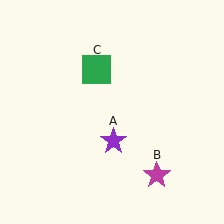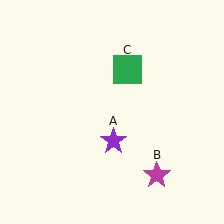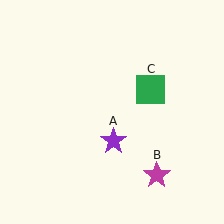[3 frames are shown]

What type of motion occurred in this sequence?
The green square (object C) rotated clockwise around the center of the scene.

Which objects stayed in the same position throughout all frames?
Purple star (object A) and magenta star (object B) remained stationary.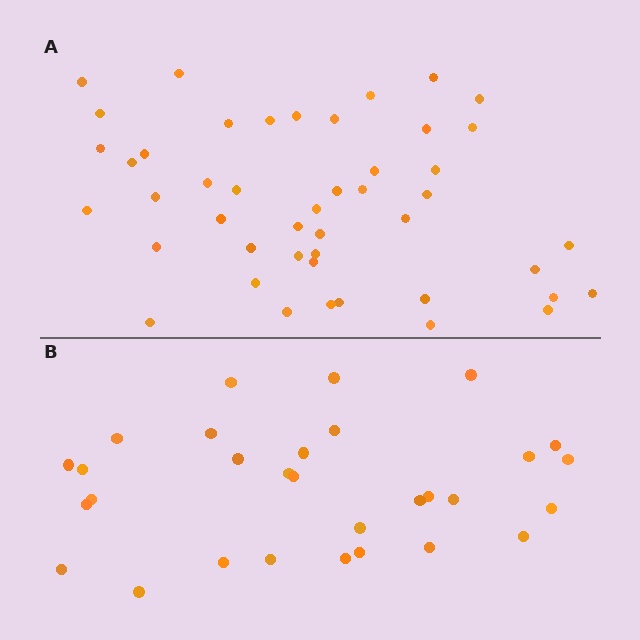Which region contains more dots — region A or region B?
Region A (the top region) has more dots.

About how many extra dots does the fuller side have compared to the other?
Region A has approximately 15 more dots than region B.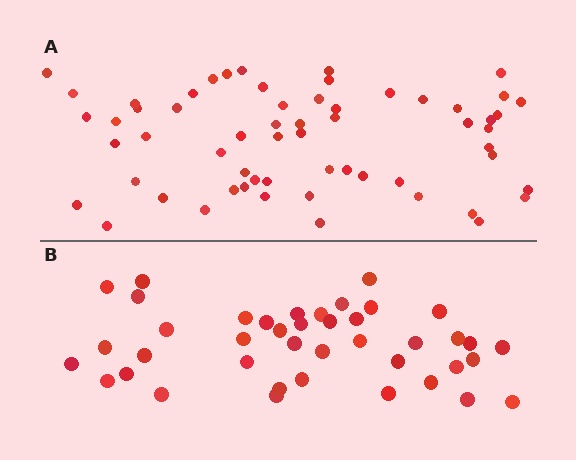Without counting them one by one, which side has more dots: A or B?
Region A (the top region) has more dots.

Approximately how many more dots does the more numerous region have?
Region A has approximately 20 more dots than region B.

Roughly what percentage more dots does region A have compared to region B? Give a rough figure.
About 45% more.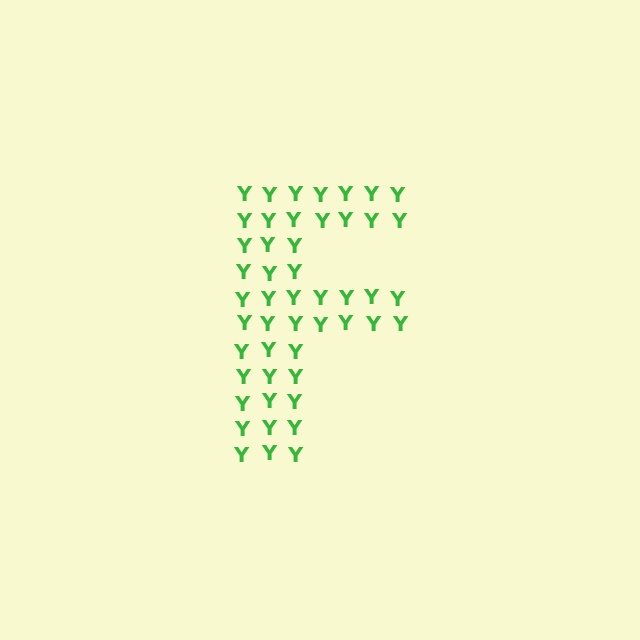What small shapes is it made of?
It is made of small letter Y's.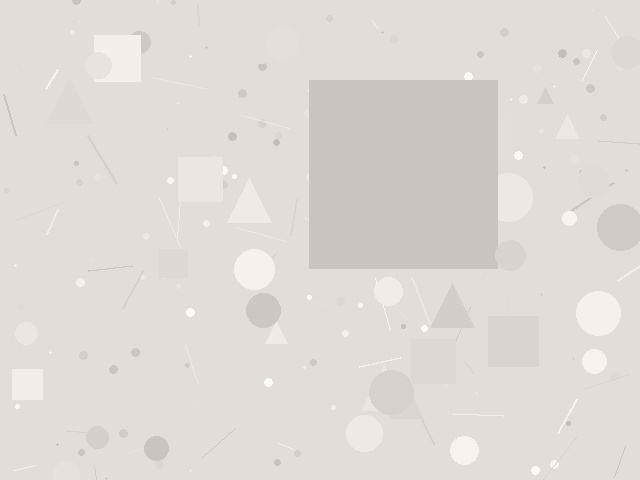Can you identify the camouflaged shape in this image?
The camouflaged shape is a square.